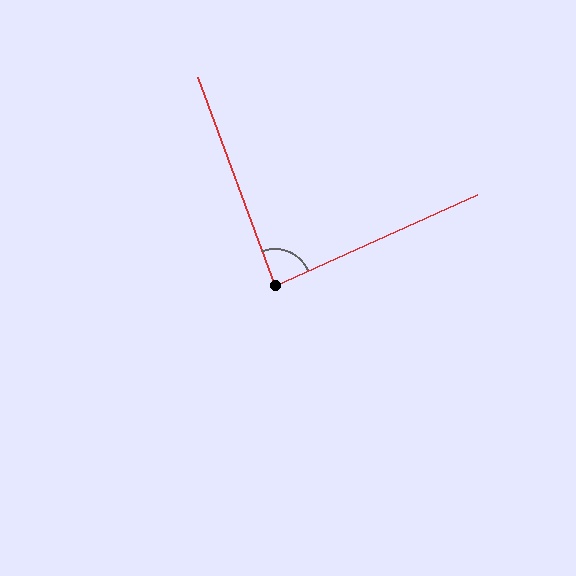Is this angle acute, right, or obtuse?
It is approximately a right angle.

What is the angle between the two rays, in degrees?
Approximately 86 degrees.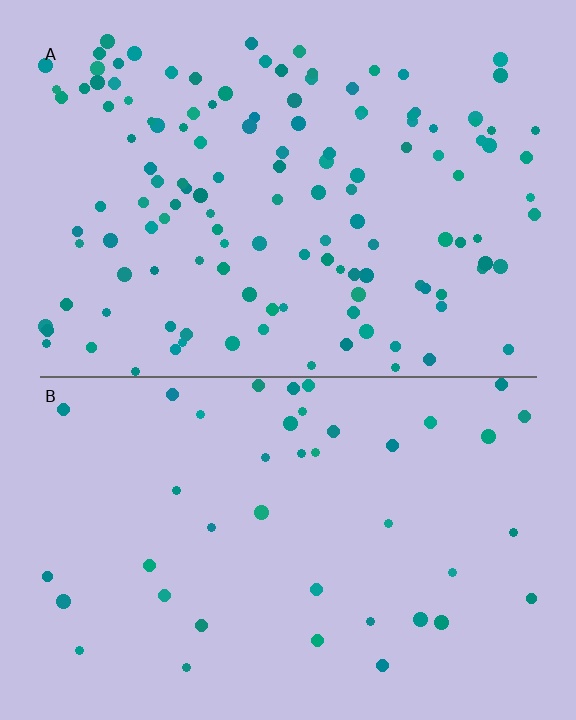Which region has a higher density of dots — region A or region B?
A (the top).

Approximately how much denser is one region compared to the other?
Approximately 3.1× — region A over region B.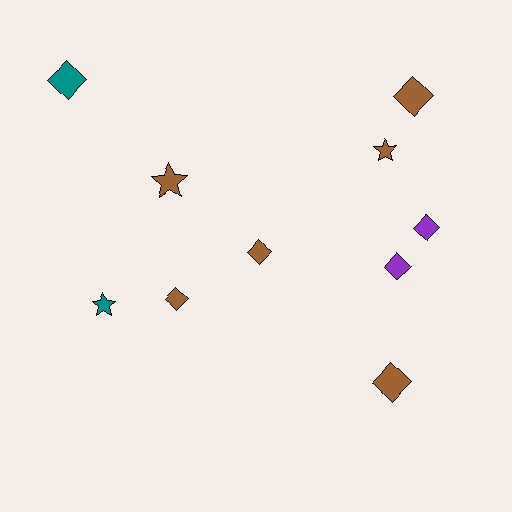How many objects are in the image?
There are 10 objects.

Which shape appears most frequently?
Diamond, with 7 objects.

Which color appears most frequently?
Brown, with 6 objects.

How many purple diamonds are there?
There are 2 purple diamonds.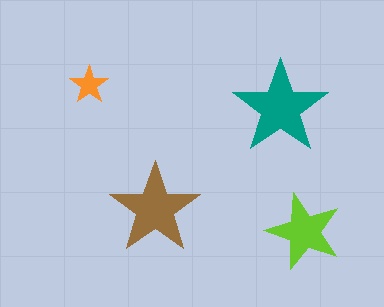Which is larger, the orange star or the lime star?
The lime one.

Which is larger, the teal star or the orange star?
The teal one.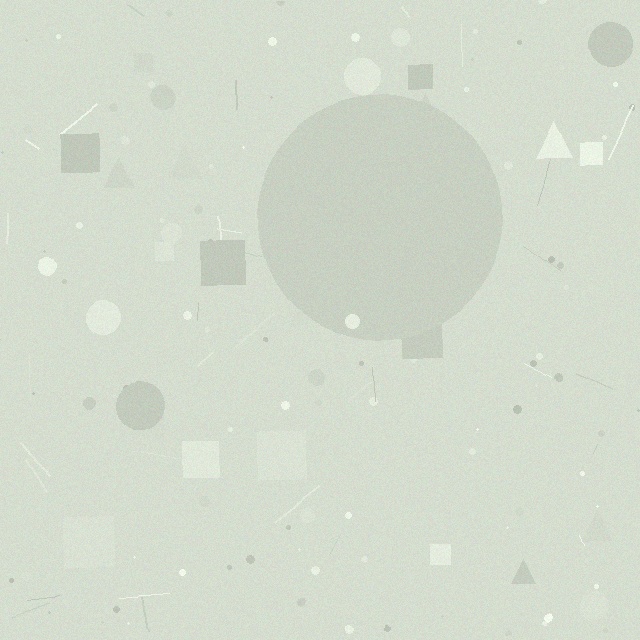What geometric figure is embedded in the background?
A circle is embedded in the background.